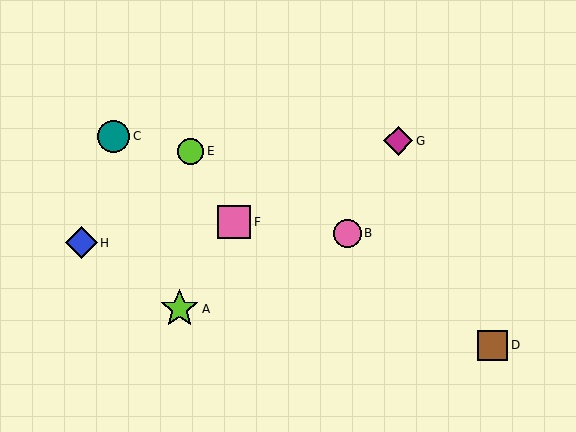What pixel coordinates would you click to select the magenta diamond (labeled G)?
Click at (398, 141) to select the magenta diamond G.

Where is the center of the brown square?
The center of the brown square is at (493, 345).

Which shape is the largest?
The lime star (labeled A) is the largest.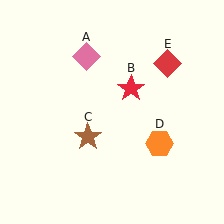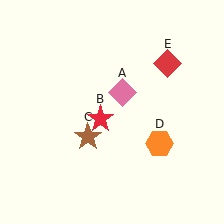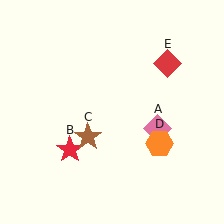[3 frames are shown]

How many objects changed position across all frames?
2 objects changed position: pink diamond (object A), red star (object B).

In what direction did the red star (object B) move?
The red star (object B) moved down and to the left.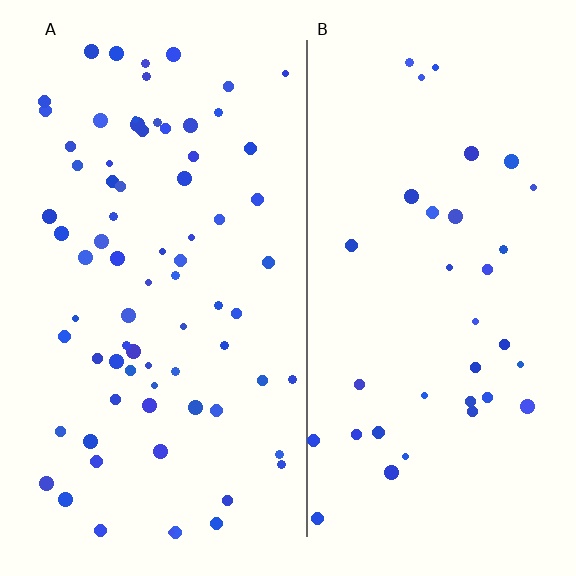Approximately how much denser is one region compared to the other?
Approximately 2.2× — region A over region B.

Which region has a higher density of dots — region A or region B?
A (the left).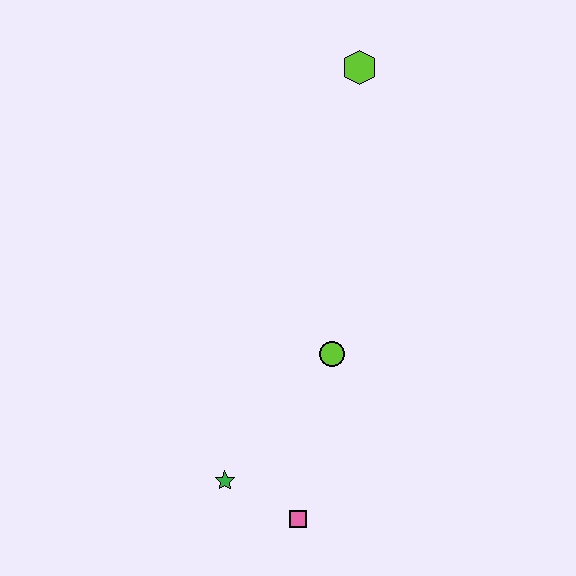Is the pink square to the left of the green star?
No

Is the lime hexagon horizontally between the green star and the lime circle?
No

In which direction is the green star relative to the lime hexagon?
The green star is below the lime hexagon.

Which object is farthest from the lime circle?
The lime hexagon is farthest from the lime circle.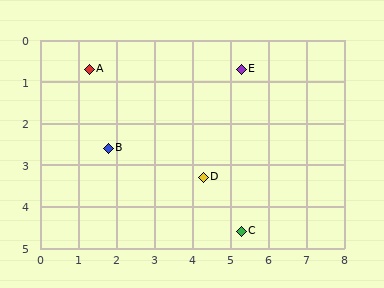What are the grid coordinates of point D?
Point D is at approximately (4.3, 3.3).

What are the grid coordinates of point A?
Point A is at approximately (1.3, 0.7).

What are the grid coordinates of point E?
Point E is at approximately (5.3, 0.7).